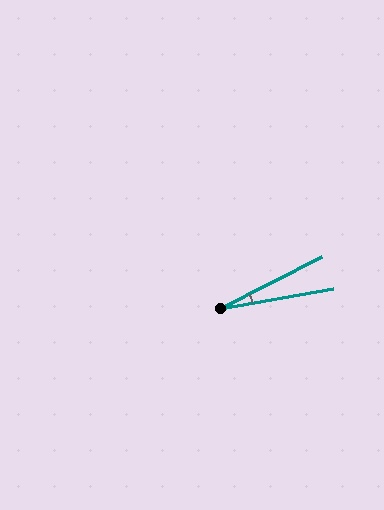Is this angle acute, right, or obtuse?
It is acute.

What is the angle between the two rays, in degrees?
Approximately 17 degrees.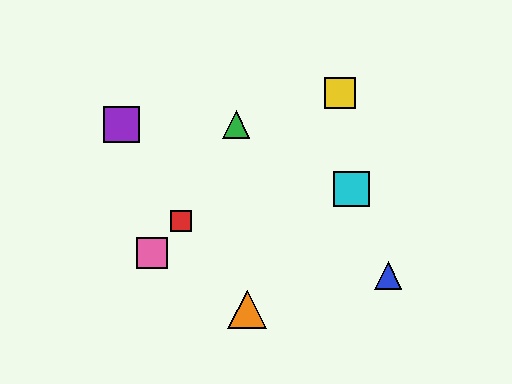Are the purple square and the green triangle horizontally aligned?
Yes, both are at y≈124.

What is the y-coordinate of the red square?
The red square is at y≈221.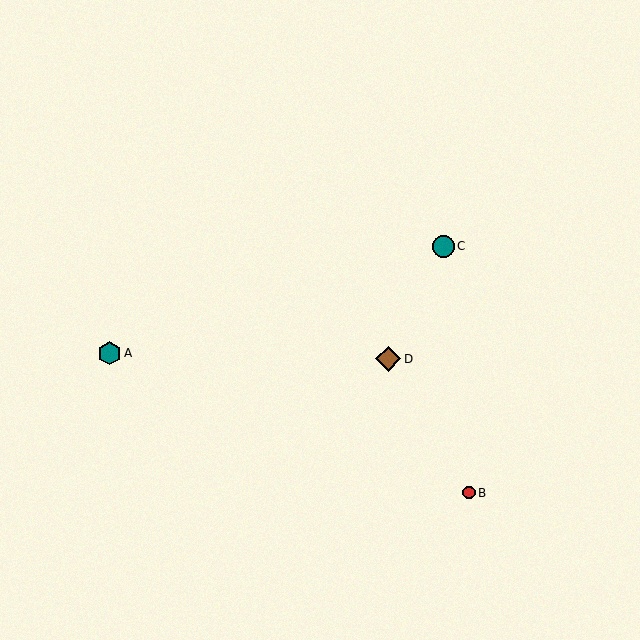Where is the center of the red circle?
The center of the red circle is at (469, 493).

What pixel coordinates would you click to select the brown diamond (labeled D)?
Click at (388, 359) to select the brown diamond D.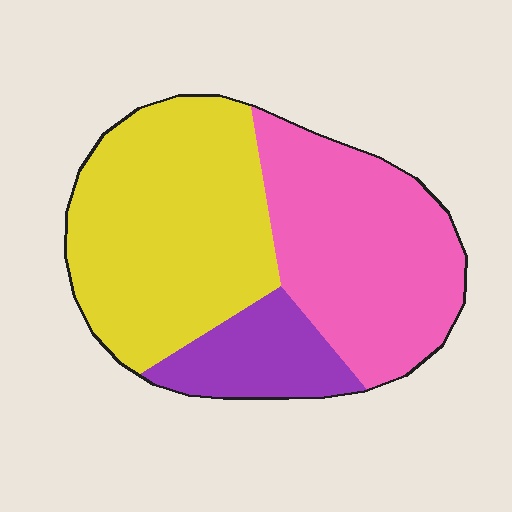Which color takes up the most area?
Yellow, at roughly 45%.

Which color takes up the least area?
Purple, at roughly 15%.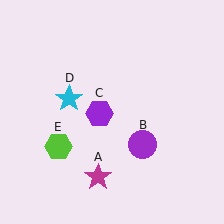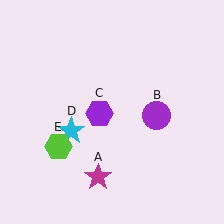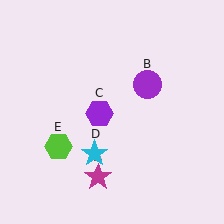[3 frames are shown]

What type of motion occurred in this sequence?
The purple circle (object B), cyan star (object D) rotated counterclockwise around the center of the scene.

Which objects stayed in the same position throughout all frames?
Magenta star (object A) and purple hexagon (object C) and lime hexagon (object E) remained stationary.